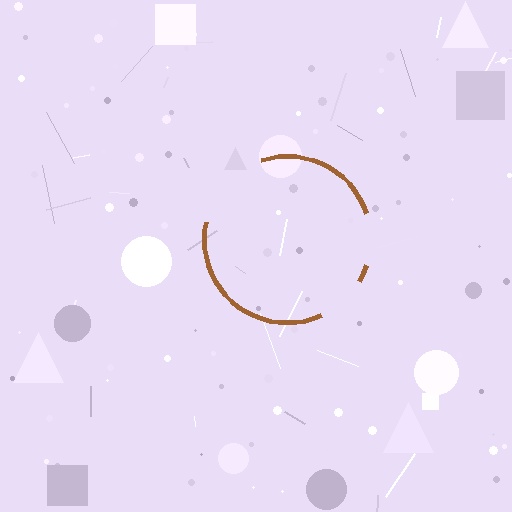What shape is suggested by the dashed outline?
The dashed outline suggests a circle.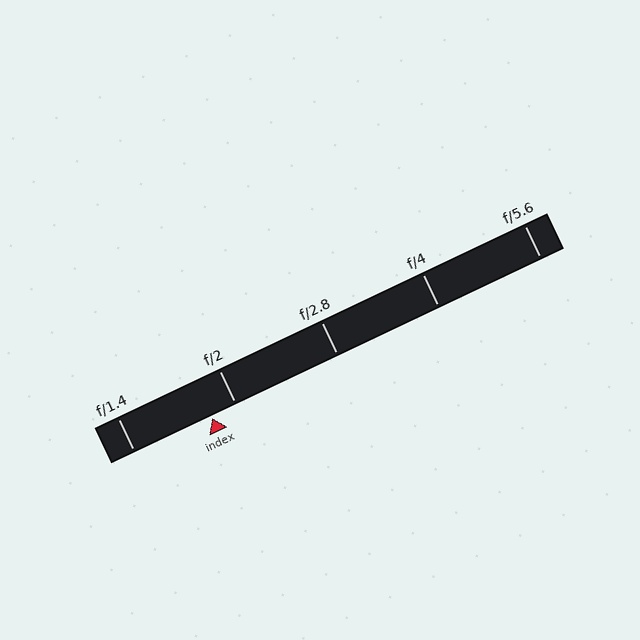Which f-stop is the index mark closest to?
The index mark is closest to f/2.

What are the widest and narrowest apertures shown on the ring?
The widest aperture shown is f/1.4 and the narrowest is f/5.6.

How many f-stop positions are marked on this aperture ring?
There are 5 f-stop positions marked.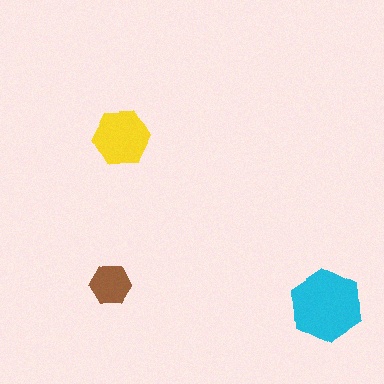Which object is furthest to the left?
The brown hexagon is leftmost.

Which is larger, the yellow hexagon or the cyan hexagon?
The cyan one.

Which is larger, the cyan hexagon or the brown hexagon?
The cyan one.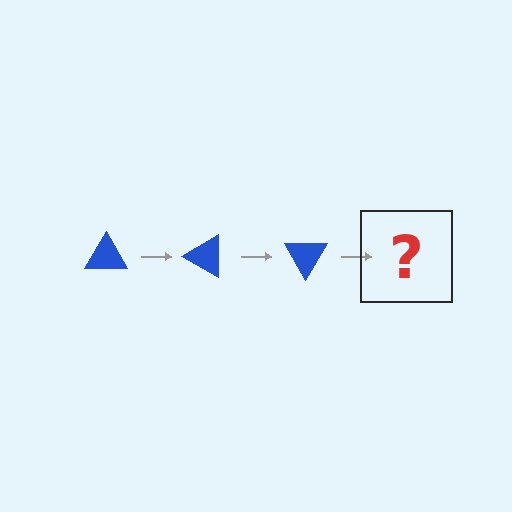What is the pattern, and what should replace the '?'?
The pattern is that the triangle rotates 30 degrees each step. The '?' should be a blue triangle rotated 90 degrees.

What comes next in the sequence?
The next element should be a blue triangle rotated 90 degrees.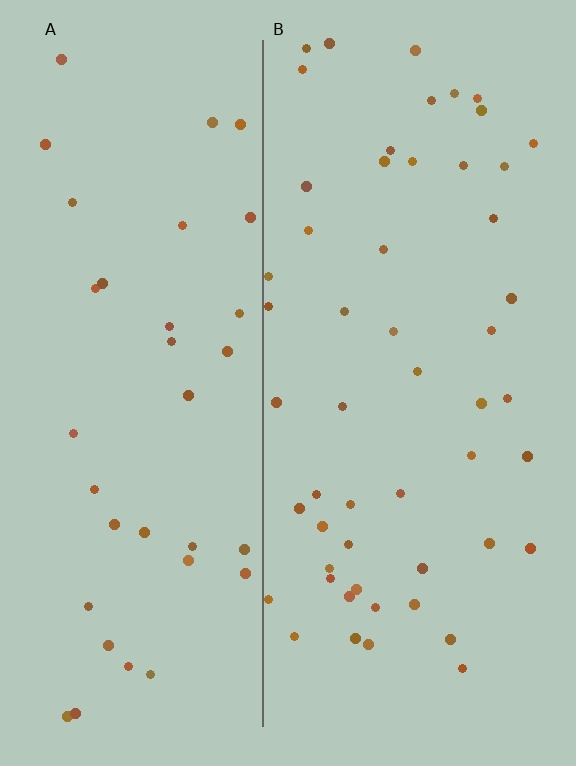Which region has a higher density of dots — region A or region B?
B (the right).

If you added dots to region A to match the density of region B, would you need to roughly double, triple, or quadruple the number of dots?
Approximately double.